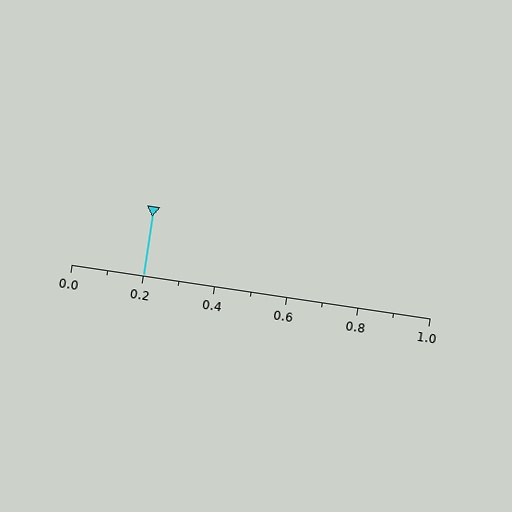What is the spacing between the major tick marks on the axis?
The major ticks are spaced 0.2 apart.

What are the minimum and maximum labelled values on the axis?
The axis runs from 0.0 to 1.0.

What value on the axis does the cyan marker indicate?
The marker indicates approximately 0.2.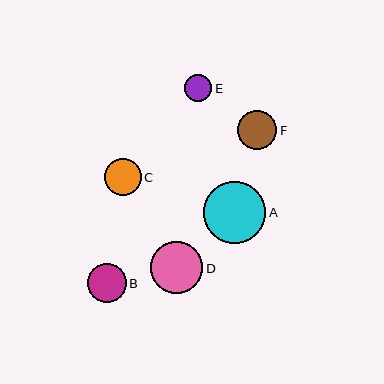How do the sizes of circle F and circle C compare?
Circle F and circle C are approximately the same size.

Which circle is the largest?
Circle A is the largest with a size of approximately 63 pixels.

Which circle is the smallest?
Circle E is the smallest with a size of approximately 27 pixels.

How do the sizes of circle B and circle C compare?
Circle B and circle C are approximately the same size.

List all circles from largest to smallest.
From largest to smallest: A, D, F, B, C, E.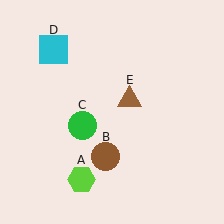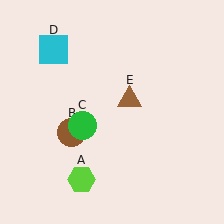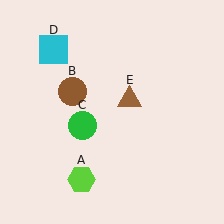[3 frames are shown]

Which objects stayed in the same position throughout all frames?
Lime hexagon (object A) and green circle (object C) and cyan square (object D) and brown triangle (object E) remained stationary.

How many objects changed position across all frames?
1 object changed position: brown circle (object B).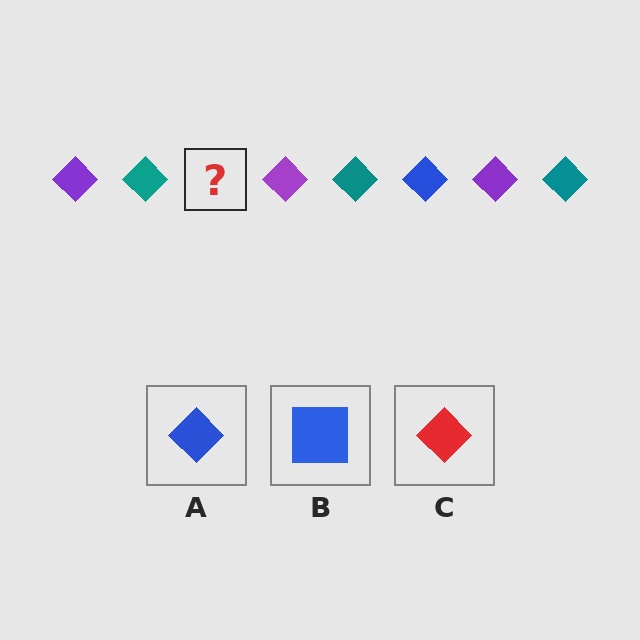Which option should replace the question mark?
Option A.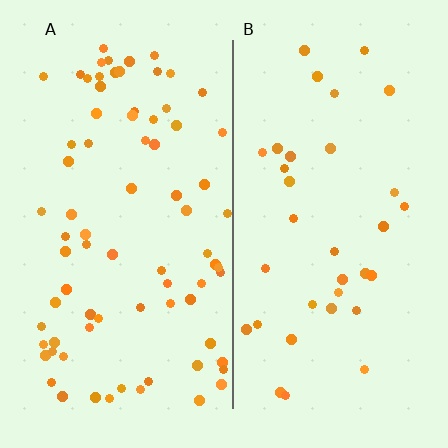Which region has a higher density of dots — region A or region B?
A (the left).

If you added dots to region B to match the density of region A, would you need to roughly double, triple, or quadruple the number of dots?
Approximately double.